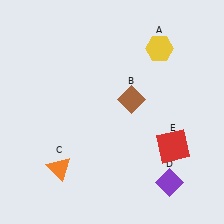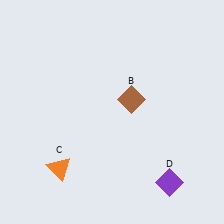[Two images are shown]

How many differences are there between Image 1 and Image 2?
There are 2 differences between the two images.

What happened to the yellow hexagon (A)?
The yellow hexagon (A) was removed in Image 2. It was in the top-right area of Image 1.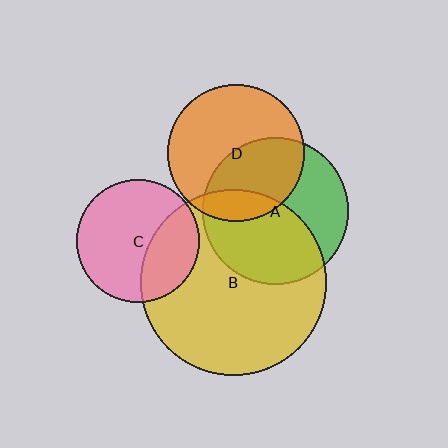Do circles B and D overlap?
Yes.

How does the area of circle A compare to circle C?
Approximately 1.4 times.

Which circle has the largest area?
Circle B (yellow).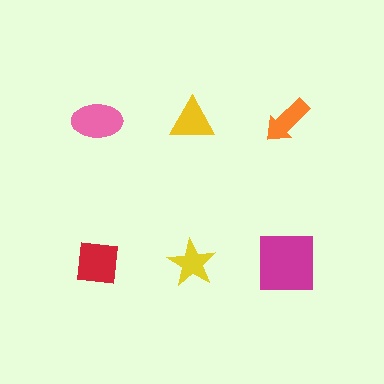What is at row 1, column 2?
A yellow triangle.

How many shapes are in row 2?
3 shapes.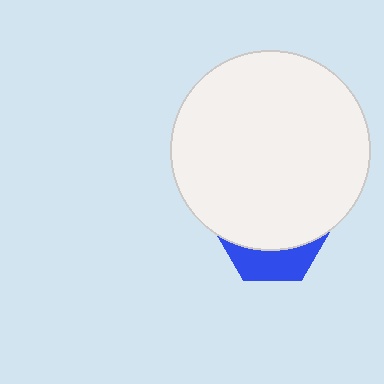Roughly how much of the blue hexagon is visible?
A small part of it is visible (roughly 31%).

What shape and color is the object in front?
The object in front is a white circle.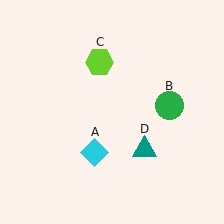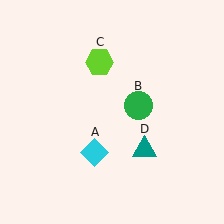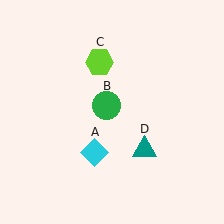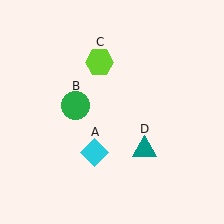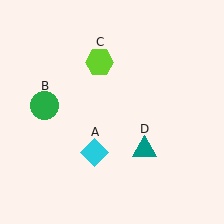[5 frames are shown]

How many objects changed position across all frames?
1 object changed position: green circle (object B).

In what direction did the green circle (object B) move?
The green circle (object B) moved left.